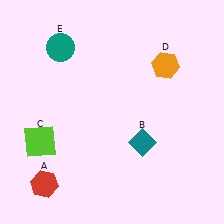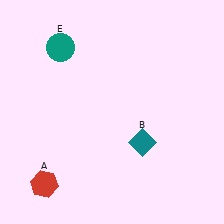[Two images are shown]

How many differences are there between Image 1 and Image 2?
There are 2 differences between the two images.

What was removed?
The orange hexagon (D), the lime square (C) were removed in Image 2.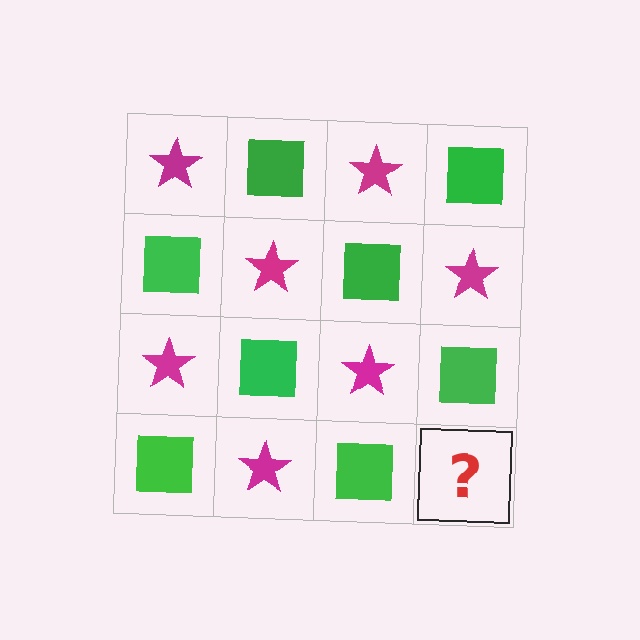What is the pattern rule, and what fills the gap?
The rule is that it alternates magenta star and green square in a checkerboard pattern. The gap should be filled with a magenta star.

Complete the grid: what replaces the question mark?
The question mark should be replaced with a magenta star.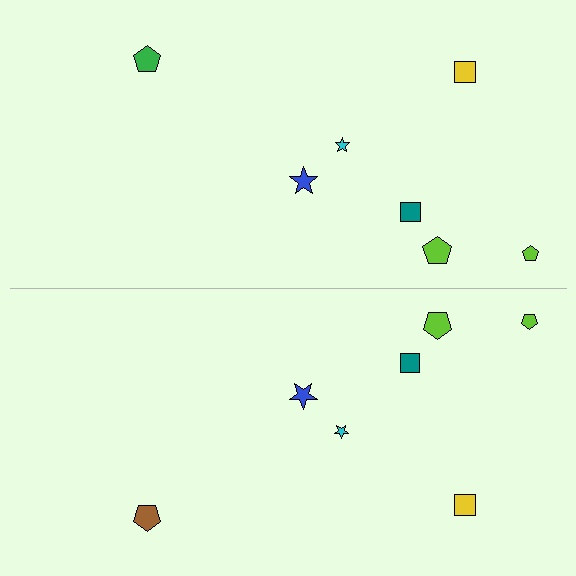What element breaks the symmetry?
The brown pentagon on the bottom side breaks the symmetry — its mirror counterpart is green.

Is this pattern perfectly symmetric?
No, the pattern is not perfectly symmetric. The brown pentagon on the bottom side breaks the symmetry — its mirror counterpart is green.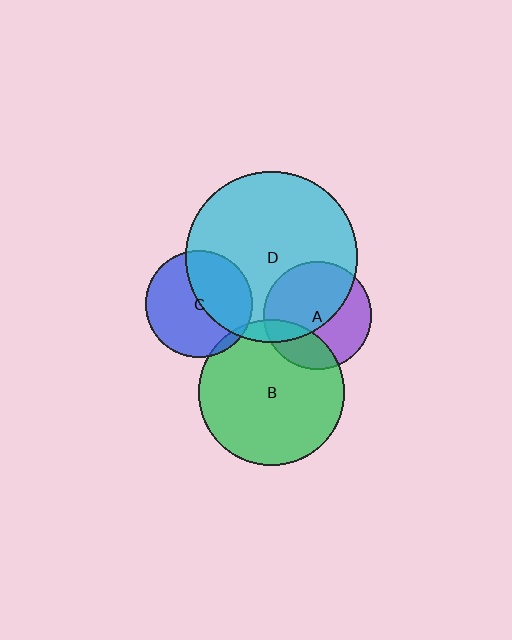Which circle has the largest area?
Circle D (cyan).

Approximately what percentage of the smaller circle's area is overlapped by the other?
Approximately 25%.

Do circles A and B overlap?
Yes.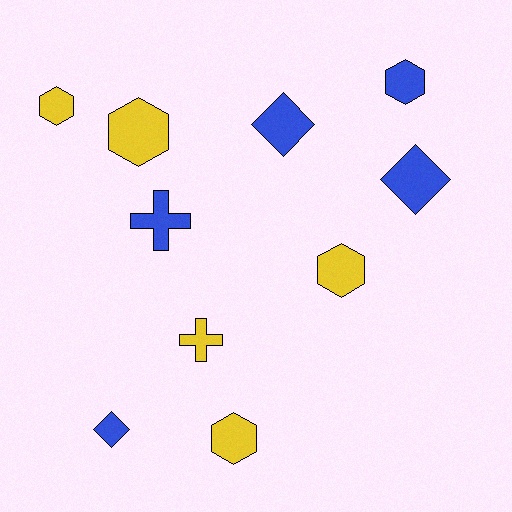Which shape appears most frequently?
Hexagon, with 5 objects.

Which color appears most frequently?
Yellow, with 5 objects.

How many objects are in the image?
There are 10 objects.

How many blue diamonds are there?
There are 3 blue diamonds.